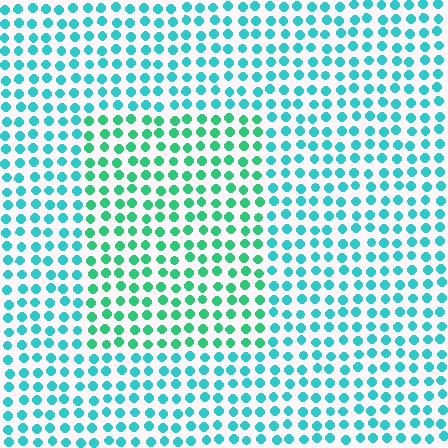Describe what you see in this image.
The image is filled with small cyan elements in a uniform arrangement. A rectangle-shaped region is visible where the elements are tinted to a slightly different hue, forming a subtle color boundary.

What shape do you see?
I see a rectangle.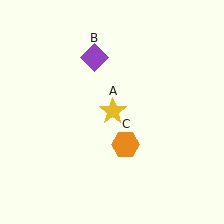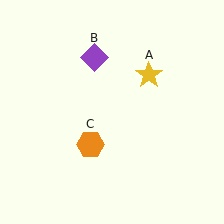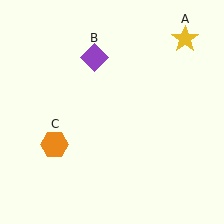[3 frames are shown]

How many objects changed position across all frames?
2 objects changed position: yellow star (object A), orange hexagon (object C).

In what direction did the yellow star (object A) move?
The yellow star (object A) moved up and to the right.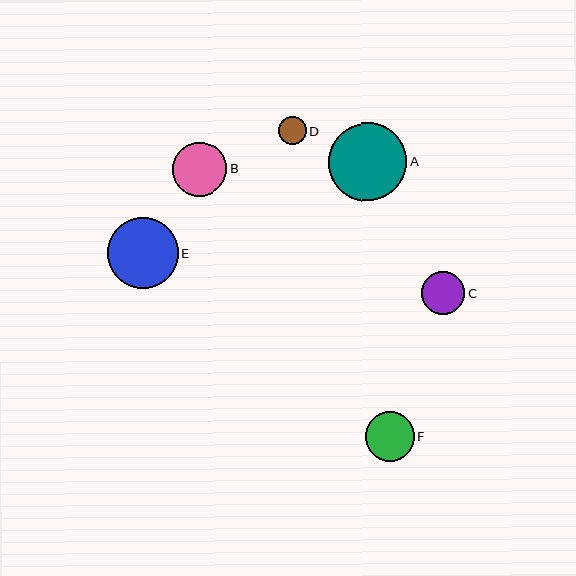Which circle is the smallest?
Circle D is the smallest with a size of approximately 28 pixels.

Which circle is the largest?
Circle A is the largest with a size of approximately 78 pixels.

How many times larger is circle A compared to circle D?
Circle A is approximately 2.8 times the size of circle D.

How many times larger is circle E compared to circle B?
Circle E is approximately 1.3 times the size of circle B.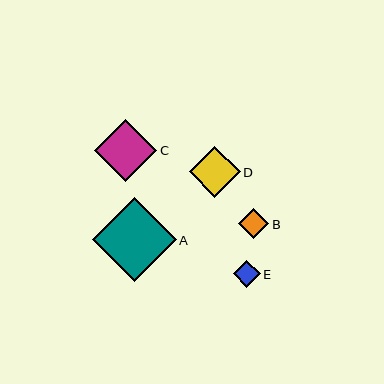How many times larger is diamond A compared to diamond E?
Diamond A is approximately 3.1 times the size of diamond E.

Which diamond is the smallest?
Diamond E is the smallest with a size of approximately 27 pixels.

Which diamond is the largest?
Diamond A is the largest with a size of approximately 84 pixels.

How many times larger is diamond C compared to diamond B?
Diamond C is approximately 2.1 times the size of diamond B.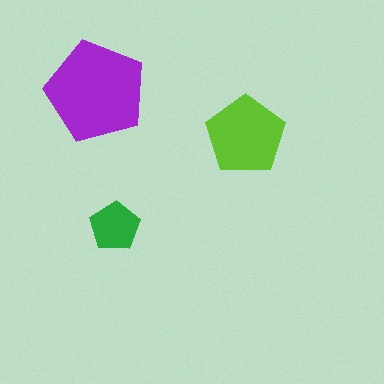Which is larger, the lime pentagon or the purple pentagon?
The purple one.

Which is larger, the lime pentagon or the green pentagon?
The lime one.